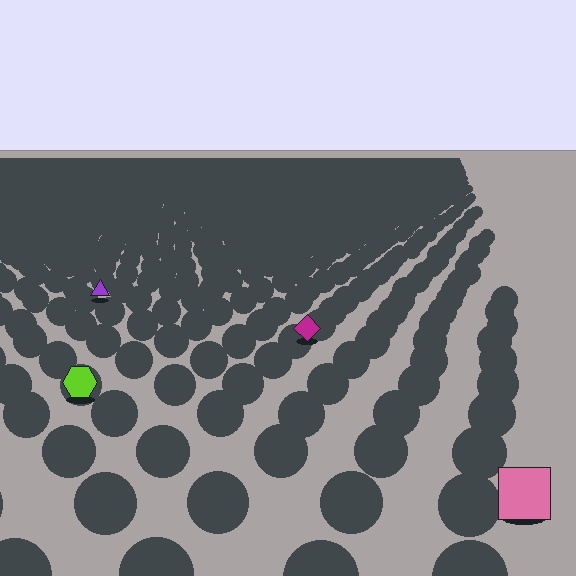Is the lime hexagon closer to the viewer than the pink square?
No. The pink square is closer — you can tell from the texture gradient: the ground texture is coarser near it.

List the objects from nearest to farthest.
From nearest to farthest: the pink square, the lime hexagon, the magenta diamond, the purple triangle.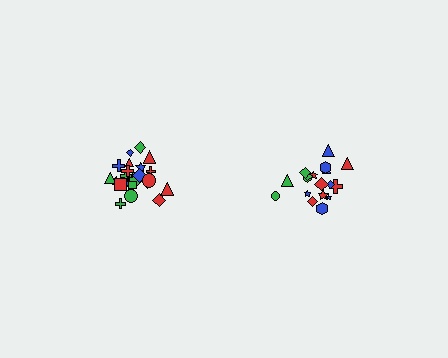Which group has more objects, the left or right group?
The left group.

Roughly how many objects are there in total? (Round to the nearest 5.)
Roughly 45 objects in total.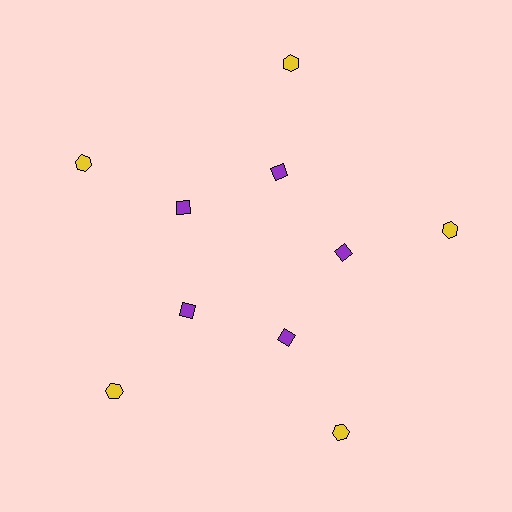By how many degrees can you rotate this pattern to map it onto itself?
The pattern maps onto itself every 72 degrees of rotation.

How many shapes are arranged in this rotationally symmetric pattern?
There are 10 shapes, arranged in 5 groups of 2.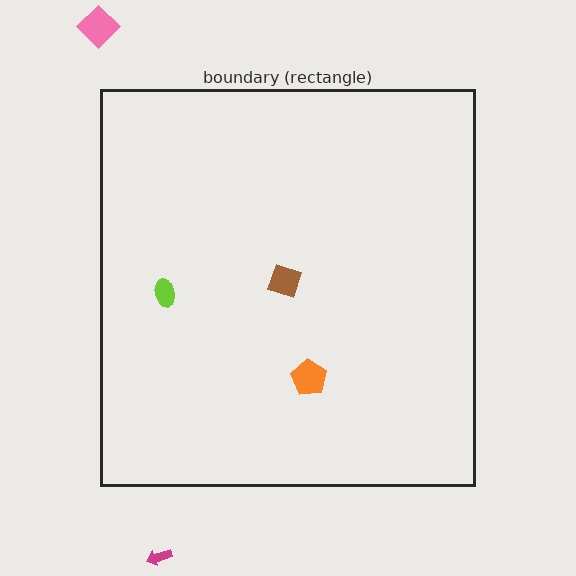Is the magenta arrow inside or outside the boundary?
Outside.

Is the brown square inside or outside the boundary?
Inside.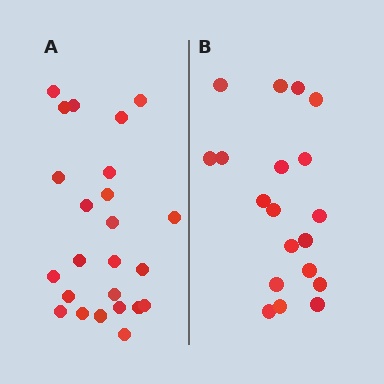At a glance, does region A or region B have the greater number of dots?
Region A (the left region) has more dots.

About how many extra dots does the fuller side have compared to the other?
Region A has about 5 more dots than region B.